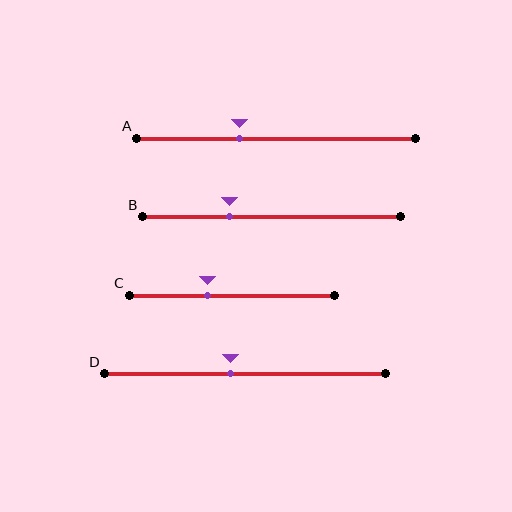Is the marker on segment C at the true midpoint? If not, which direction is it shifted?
No, the marker on segment C is shifted to the left by about 12% of the segment length.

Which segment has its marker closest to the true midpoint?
Segment D has its marker closest to the true midpoint.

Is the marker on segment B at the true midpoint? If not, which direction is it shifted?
No, the marker on segment B is shifted to the left by about 16% of the segment length.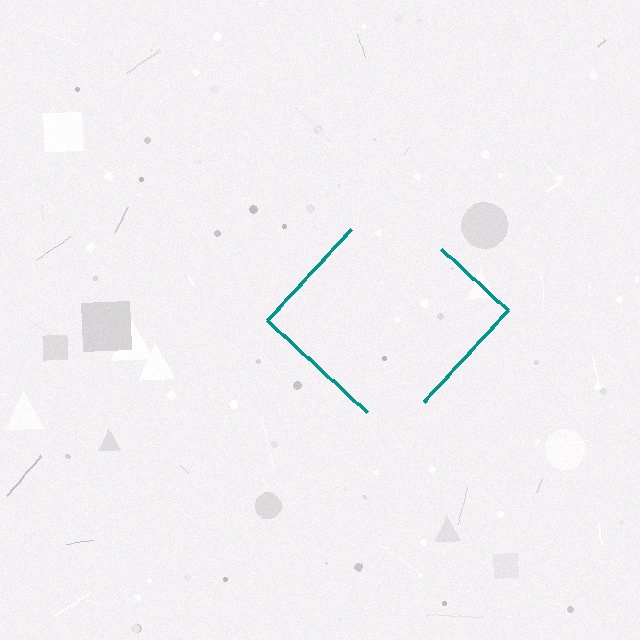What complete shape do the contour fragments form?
The contour fragments form a diamond.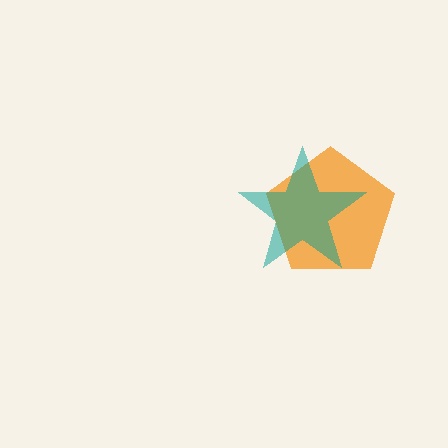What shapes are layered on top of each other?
The layered shapes are: an orange pentagon, a teal star.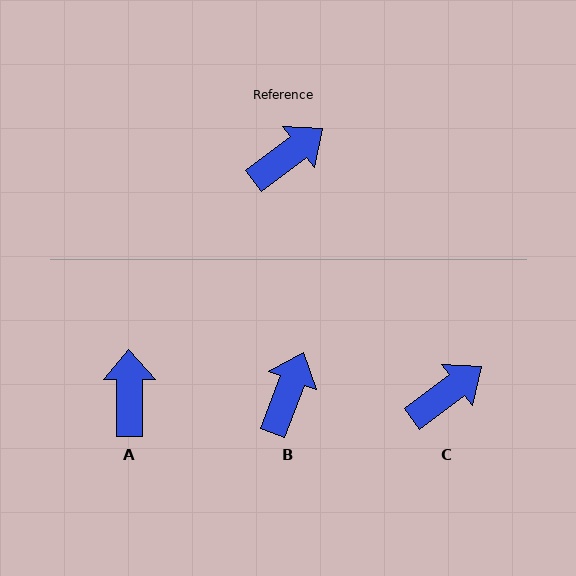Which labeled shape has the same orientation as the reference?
C.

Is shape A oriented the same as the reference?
No, it is off by about 53 degrees.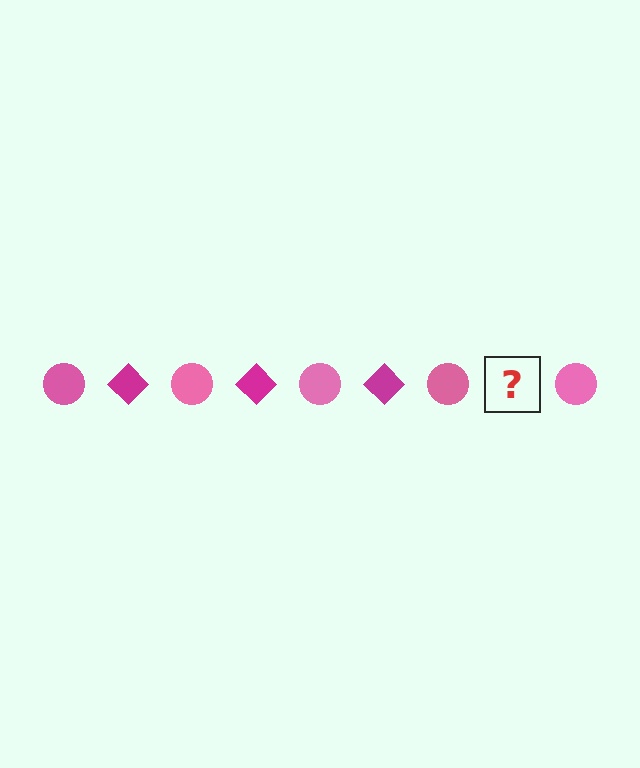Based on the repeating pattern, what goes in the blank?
The blank should be a magenta diamond.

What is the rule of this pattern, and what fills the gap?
The rule is that the pattern alternates between pink circle and magenta diamond. The gap should be filled with a magenta diamond.